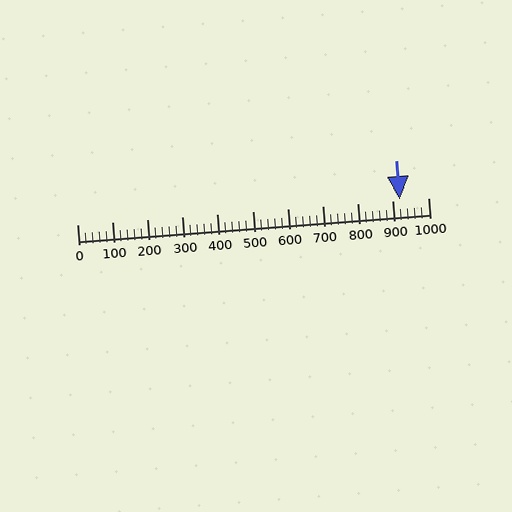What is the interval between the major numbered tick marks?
The major tick marks are spaced 100 units apart.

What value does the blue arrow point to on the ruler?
The blue arrow points to approximately 920.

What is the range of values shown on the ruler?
The ruler shows values from 0 to 1000.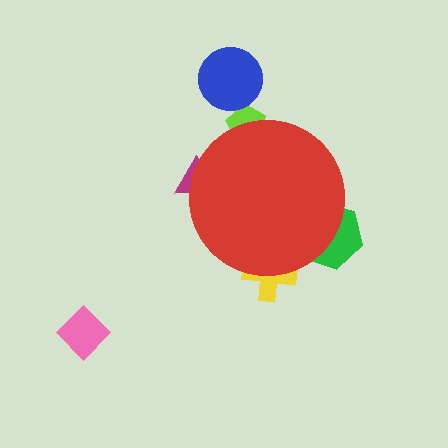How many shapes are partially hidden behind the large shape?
4 shapes are partially hidden.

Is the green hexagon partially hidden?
Yes, the green hexagon is partially hidden behind the red circle.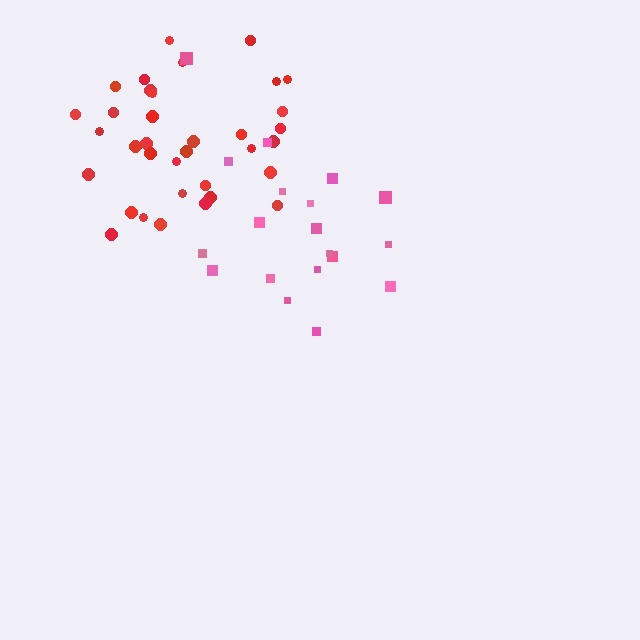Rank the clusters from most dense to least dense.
red, pink.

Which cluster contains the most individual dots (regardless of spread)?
Red (35).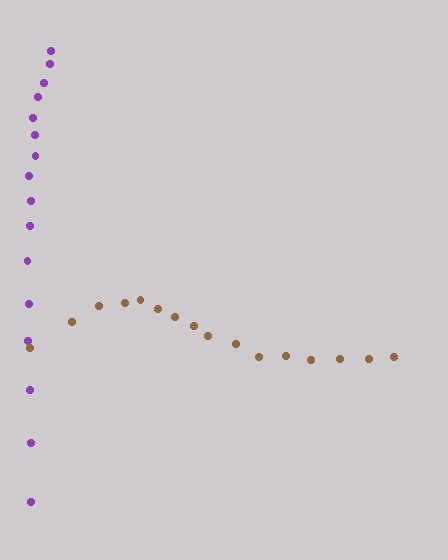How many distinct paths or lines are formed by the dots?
There are 2 distinct paths.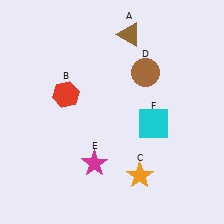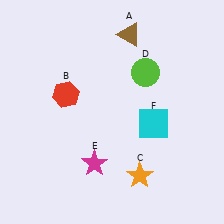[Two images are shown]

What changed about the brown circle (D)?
In Image 1, D is brown. In Image 2, it changed to lime.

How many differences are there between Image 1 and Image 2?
There is 1 difference between the two images.